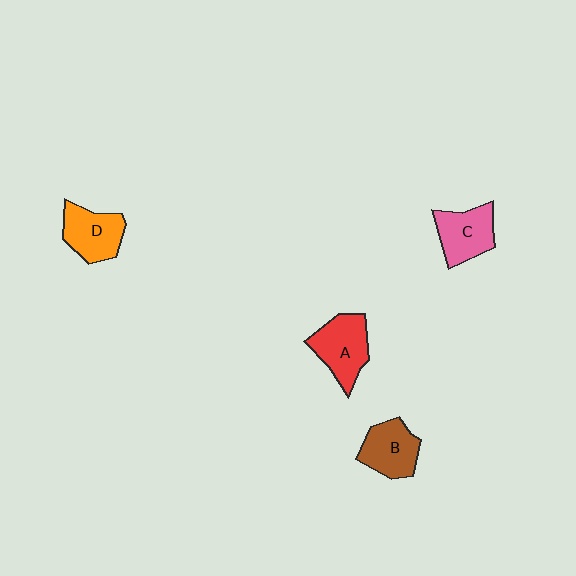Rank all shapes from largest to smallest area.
From largest to smallest: A (red), D (orange), C (pink), B (brown).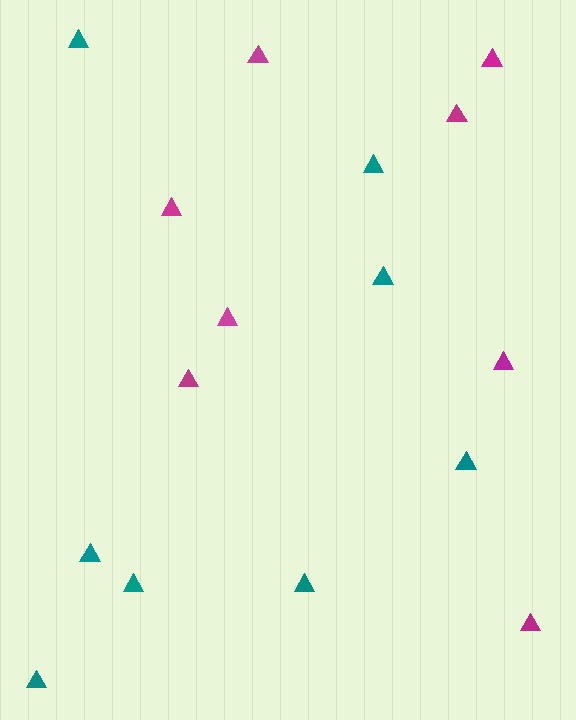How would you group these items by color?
There are 2 groups: one group of magenta triangles (8) and one group of teal triangles (8).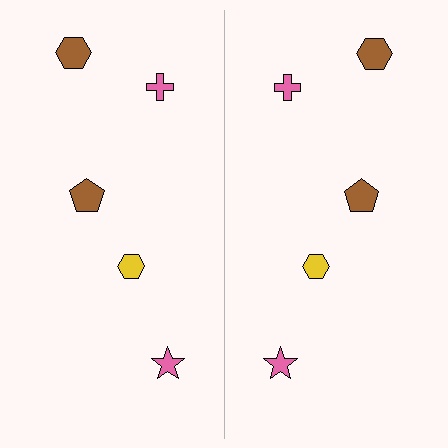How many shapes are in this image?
There are 10 shapes in this image.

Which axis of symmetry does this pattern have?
The pattern has a vertical axis of symmetry running through the center of the image.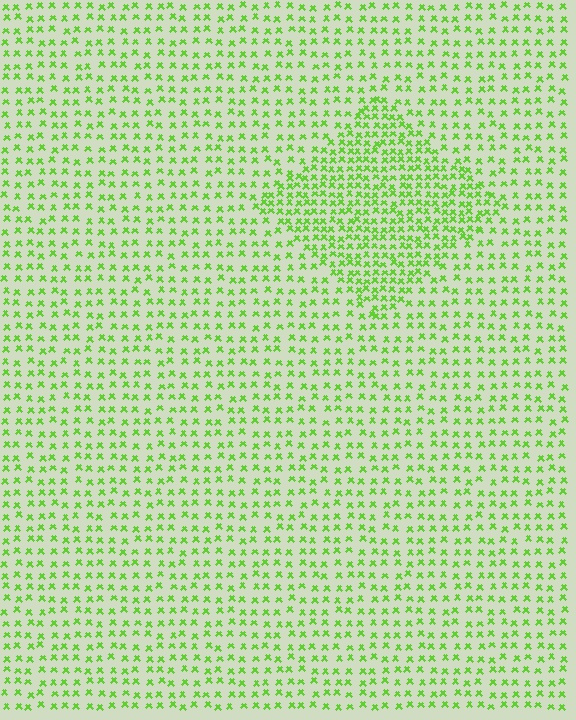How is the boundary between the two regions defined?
The boundary is defined by a change in element density (approximately 1.9x ratio). All elements are the same color, size, and shape.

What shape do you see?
I see a diamond.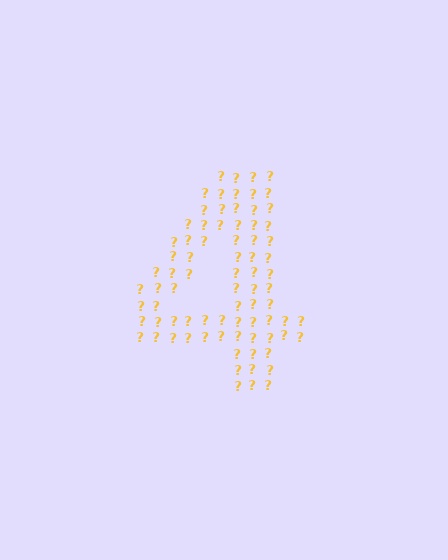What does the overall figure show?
The overall figure shows the digit 4.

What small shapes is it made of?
It is made of small question marks.